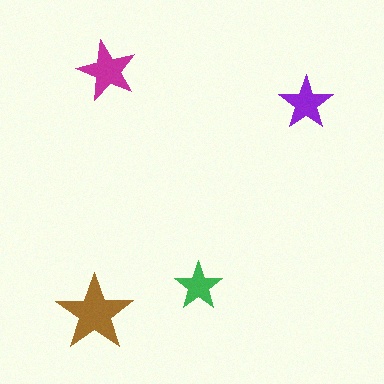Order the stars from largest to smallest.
the brown one, the magenta one, the purple one, the green one.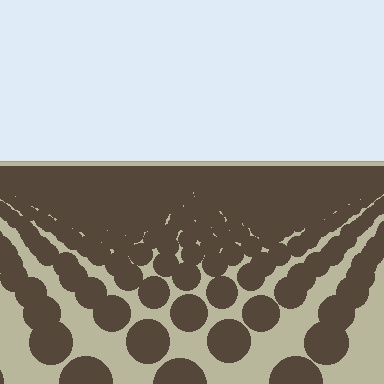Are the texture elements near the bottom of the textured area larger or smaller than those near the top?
Larger. Near the bottom, elements are closer to the viewer and appear at a bigger on-screen size.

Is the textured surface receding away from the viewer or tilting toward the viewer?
The surface is receding away from the viewer. Texture elements get smaller and denser toward the top.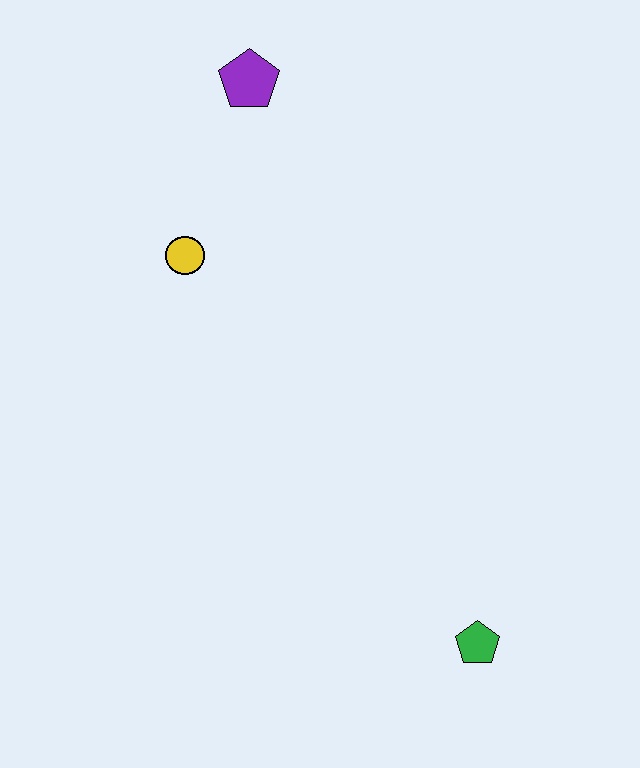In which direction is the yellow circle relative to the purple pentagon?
The yellow circle is below the purple pentagon.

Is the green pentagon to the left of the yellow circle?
No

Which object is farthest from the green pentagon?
The purple pentagon is farthest from the green pentagon.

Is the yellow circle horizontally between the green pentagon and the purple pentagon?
No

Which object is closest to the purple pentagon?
The yellow circle is closest to the purple pentagon.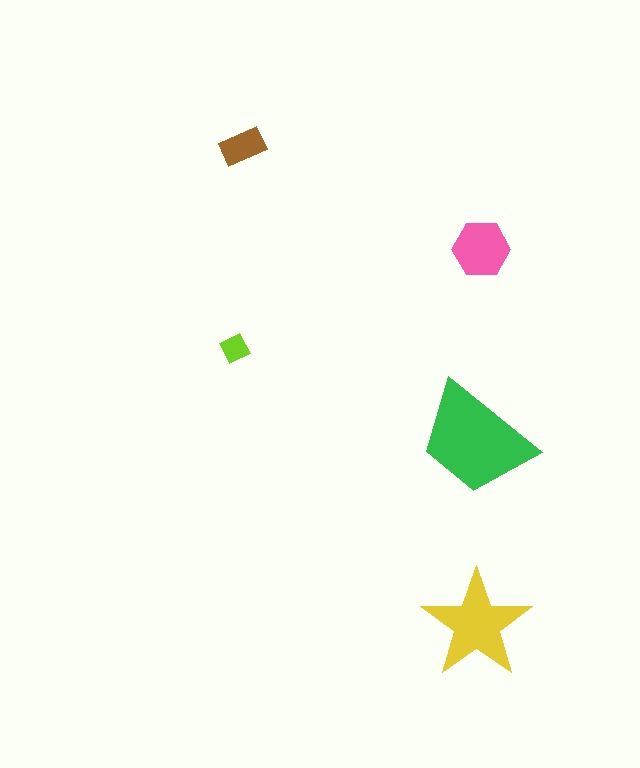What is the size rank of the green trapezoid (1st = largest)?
1st.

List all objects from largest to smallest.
The green trapezoid, the yellow star, the pink hexagon, the brown rectangle, the lime diamond.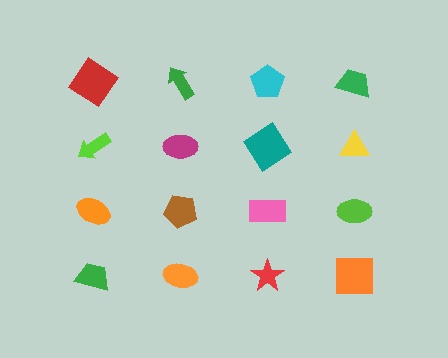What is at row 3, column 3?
A pink rectangle.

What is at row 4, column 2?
An orange ellipse.